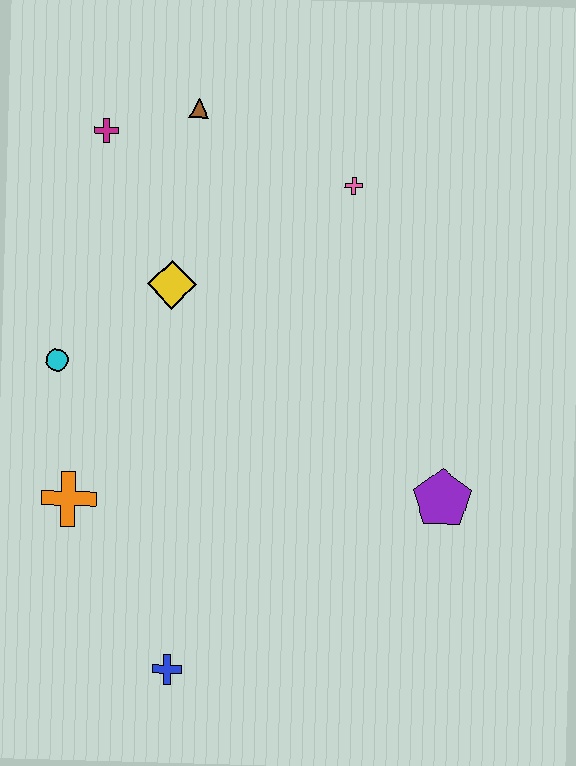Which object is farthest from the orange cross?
The pink cross is farthest from the orange cross.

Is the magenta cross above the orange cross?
Yes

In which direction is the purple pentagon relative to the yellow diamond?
The purple pentagon is to the right of the yellow diamond.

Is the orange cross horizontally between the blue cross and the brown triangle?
No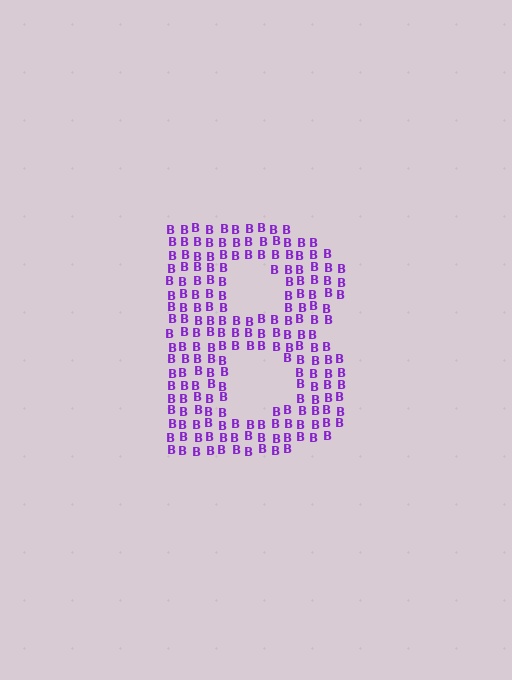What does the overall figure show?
The overall figure shows the letter B.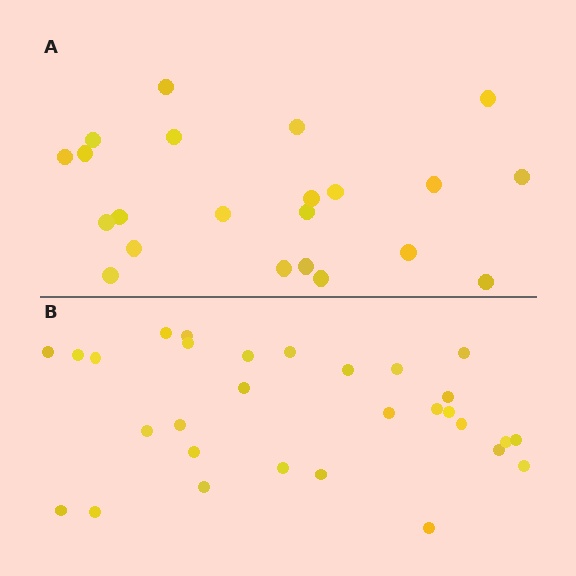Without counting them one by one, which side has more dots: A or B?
Region B (the bottom region) has more dots.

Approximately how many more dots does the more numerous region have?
Region B has roughly 8 or so more dots than region A.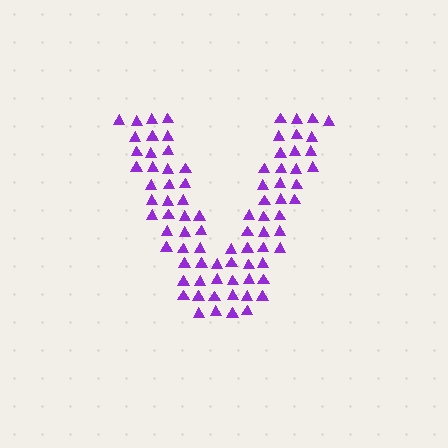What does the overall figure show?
The overall figure shows the letter V.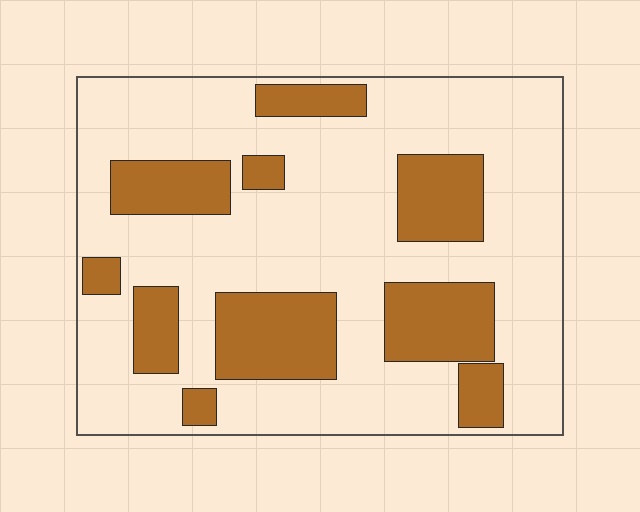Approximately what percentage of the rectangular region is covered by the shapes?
Approximately 30%.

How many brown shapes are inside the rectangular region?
10.